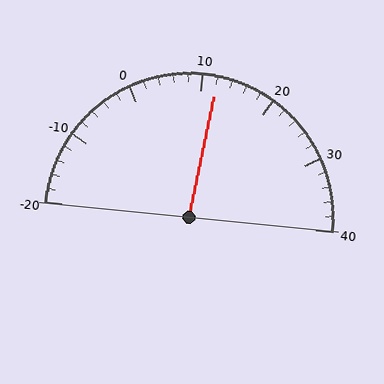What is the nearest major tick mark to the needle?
The nearest major tick mark is 10.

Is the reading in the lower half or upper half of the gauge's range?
The reading is in the upper half of the range (-20 to 40).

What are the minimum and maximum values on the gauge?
The gauge ranges from -20 to 40.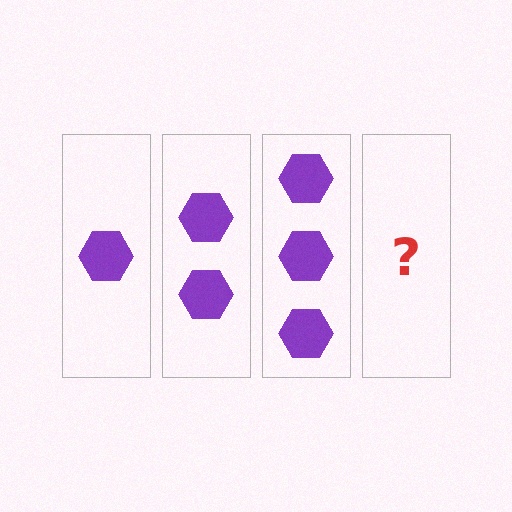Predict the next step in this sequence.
The next step is 4 hexagons.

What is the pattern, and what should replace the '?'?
The pattern is that each step adds one more hexagon. The '?' should be 4 hexagons.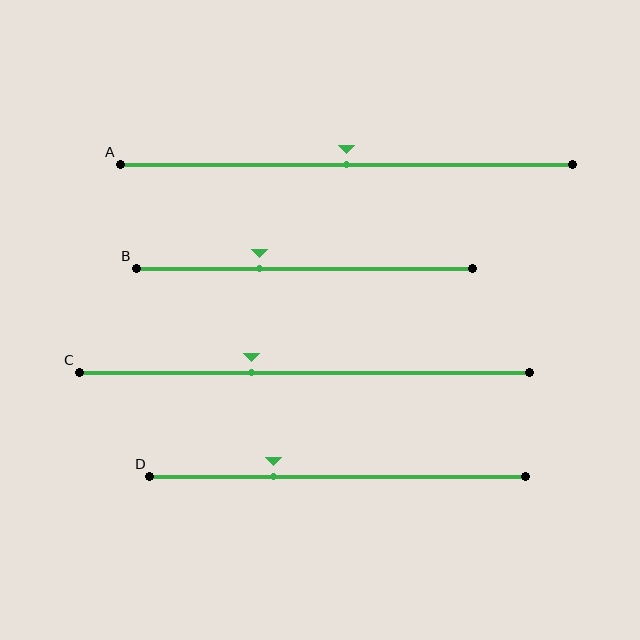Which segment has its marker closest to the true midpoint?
Segment A has its marker closest to the true midpoint.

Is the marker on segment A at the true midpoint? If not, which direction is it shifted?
Yes, the marker on segment A is at the true midpoint.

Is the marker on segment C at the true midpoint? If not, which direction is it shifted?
No, the marker on segment C is shifted to the left by about 12% of the segment length.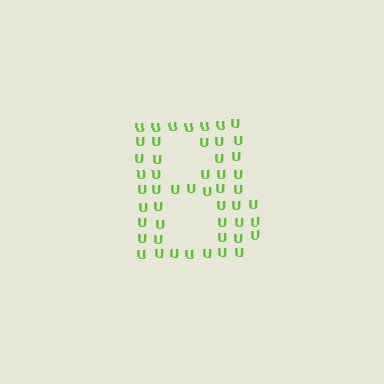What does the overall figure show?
The overall figure shows the letter B.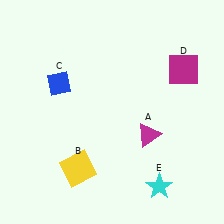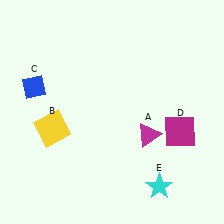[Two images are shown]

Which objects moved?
The objects that moved are: the yellow square (B), the blue diamond (C), the magenta square (D).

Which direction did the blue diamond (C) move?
The blue diamond (C) moved left.